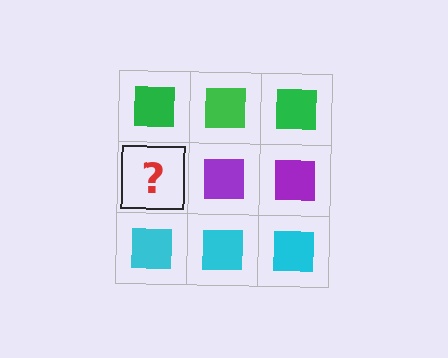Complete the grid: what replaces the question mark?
The question mark should be replaced with a purple square.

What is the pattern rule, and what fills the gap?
The rule is that each row has a consistent color. The gap should be filled with a purple square.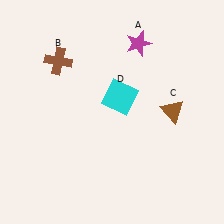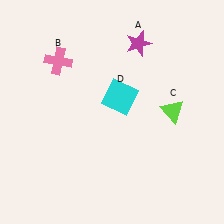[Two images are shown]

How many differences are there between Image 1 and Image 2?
There are 2 differences between the two images.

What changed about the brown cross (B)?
In Image 1, B is brown. In Image 2, it changed to pink.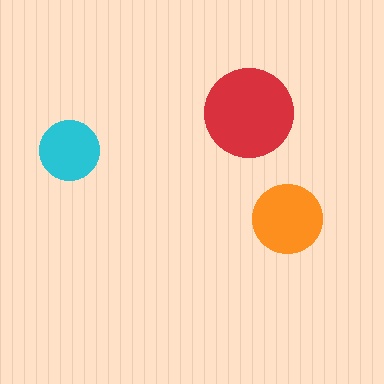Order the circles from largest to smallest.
the red one, the orange one, the cyan one.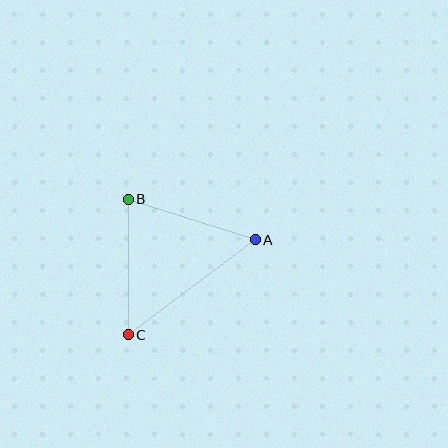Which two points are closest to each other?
Points A and B are closest to each other.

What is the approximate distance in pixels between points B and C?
The distance between B and C is approximately 136 pixels.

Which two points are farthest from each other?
Points A and C are farthest from each other.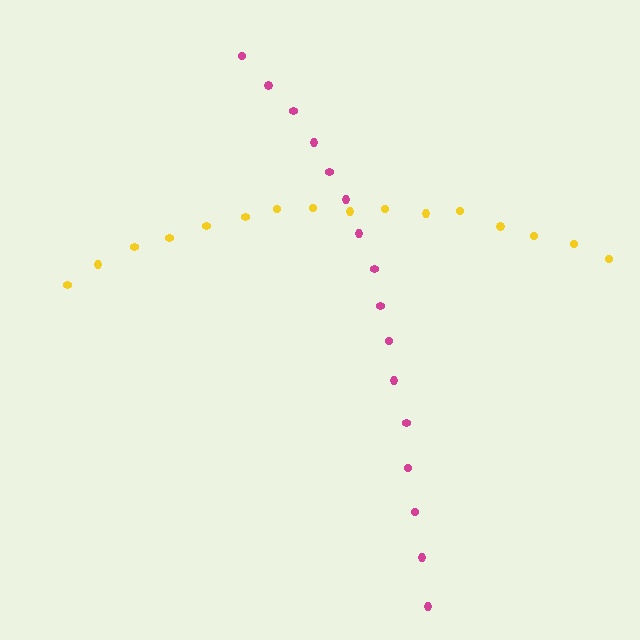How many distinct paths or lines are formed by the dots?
There are 2 distinct paths.